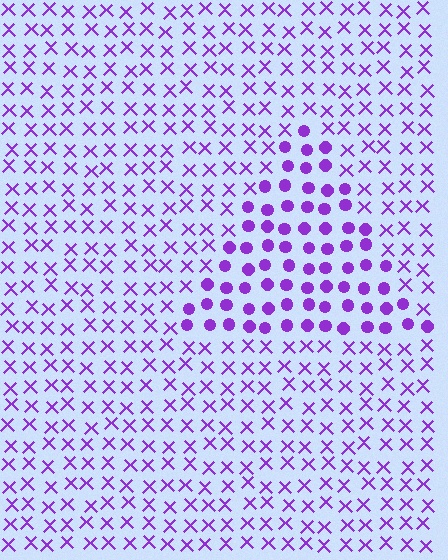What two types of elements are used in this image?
The image uses circles inside the triangle region and X marks outside it.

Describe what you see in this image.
The image is filled with small purple elements arranged in a uniform grid. A triangle-shaped region contains circles, while the surrounding area contains X marks. The boundary is defined purely by the change in element shape.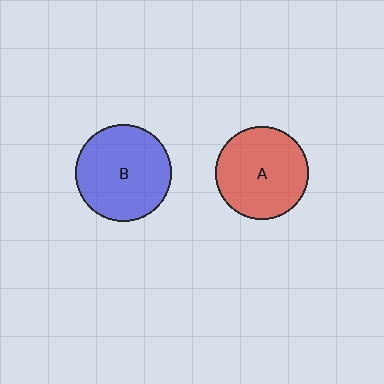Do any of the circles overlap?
No, none of the circles overlap.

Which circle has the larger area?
Circle B (blue).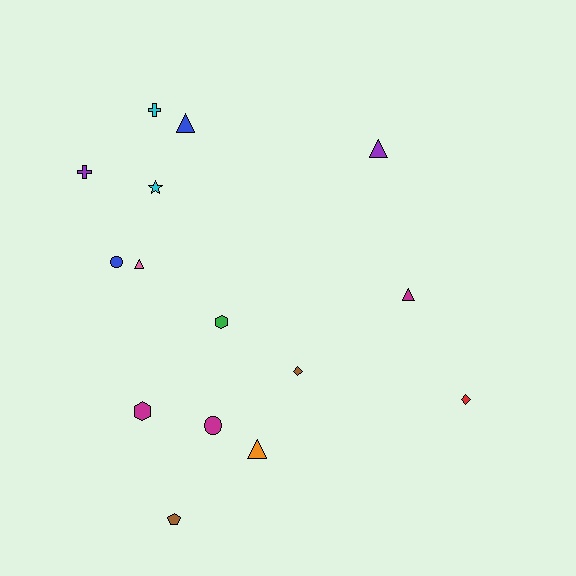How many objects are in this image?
There are 15 objects.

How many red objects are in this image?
There is 1 red object.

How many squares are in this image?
There are no squares.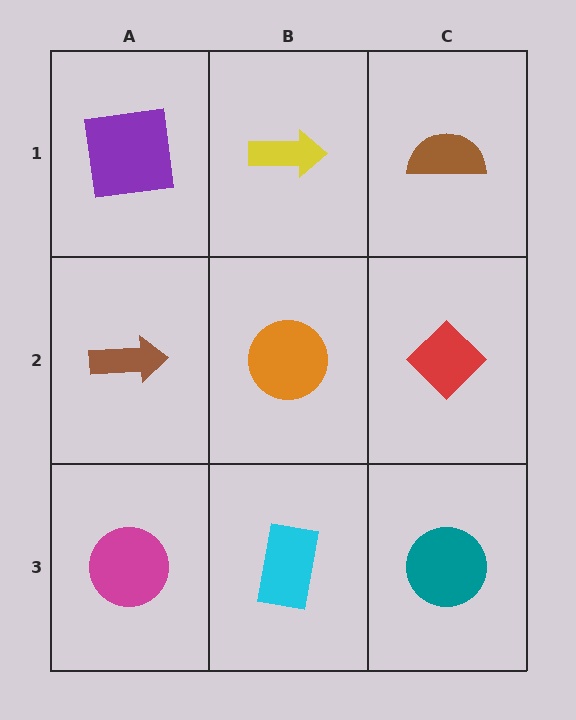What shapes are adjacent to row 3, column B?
An orange circle (row 2, column B), a magenta circle (row 3, column A), a teal circle (row 3, column C).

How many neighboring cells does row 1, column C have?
2.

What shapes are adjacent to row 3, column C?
A red diamond (row 2, column C), a cyan rectangle (row 3, column B).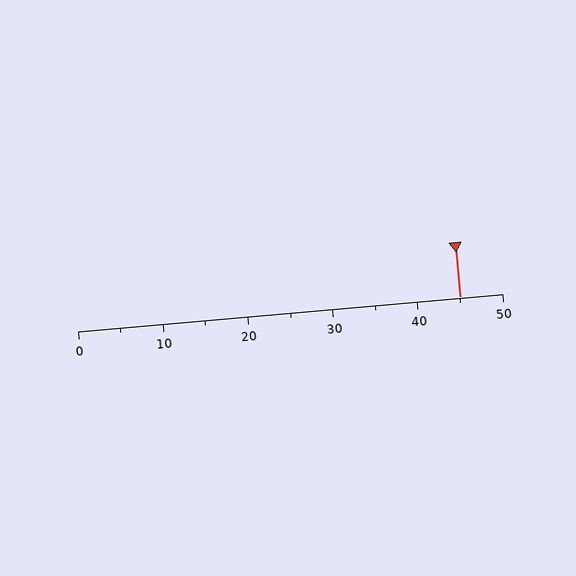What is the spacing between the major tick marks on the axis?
The major ticks are spaced 10 apart.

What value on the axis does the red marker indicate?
The marker indicates approximately 45.